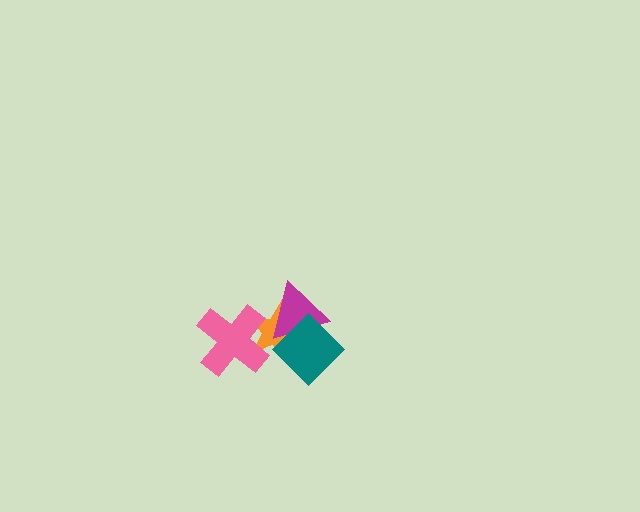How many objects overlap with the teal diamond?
2 objects overlap with the teal diamond.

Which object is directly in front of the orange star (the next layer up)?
The magenta triangle is directly in front of the orange star.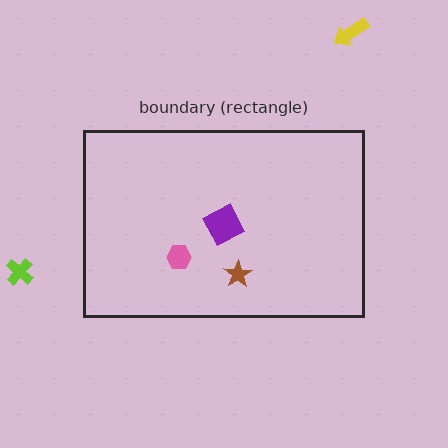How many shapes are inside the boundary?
3 inside, 2 outside.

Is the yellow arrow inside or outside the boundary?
Outside.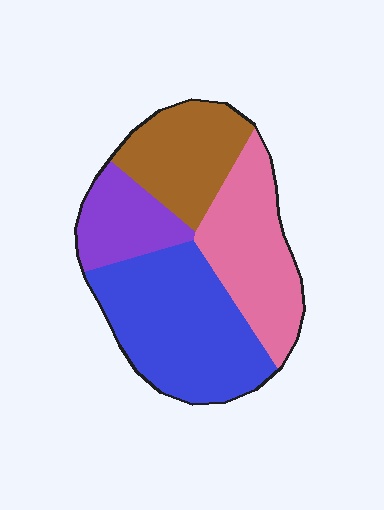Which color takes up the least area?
Purple, at roughly 15%.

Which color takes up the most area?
Blue, at roughly 35%.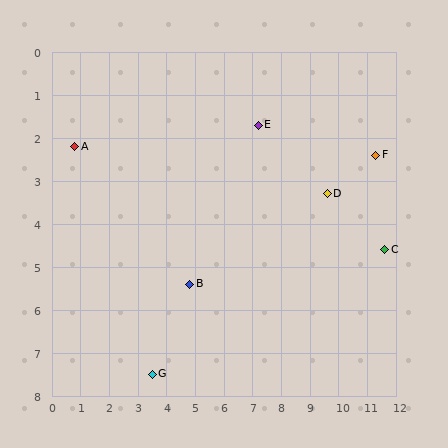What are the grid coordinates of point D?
Point D is at approximately (9.6, 3.3).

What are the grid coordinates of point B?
Point B is at approximately (4.8, 5.4).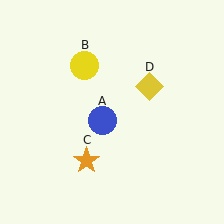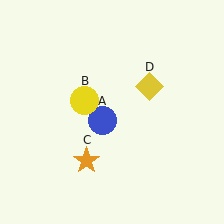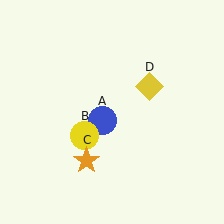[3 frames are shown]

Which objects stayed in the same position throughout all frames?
Blue circle (object A) and orange star (object C) and yellow diamond (object D) remained stationary.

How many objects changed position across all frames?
1 object changed position: yellow circle (object B).